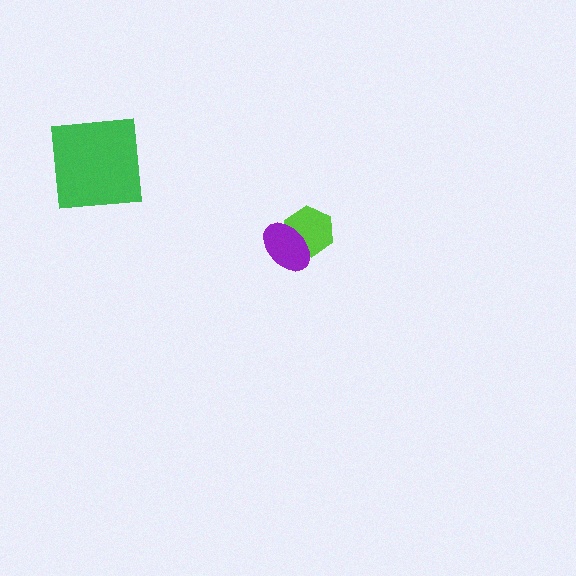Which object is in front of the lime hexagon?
The purple ellipse is in front of the lime hexagon.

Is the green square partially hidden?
No, no other shape covers it.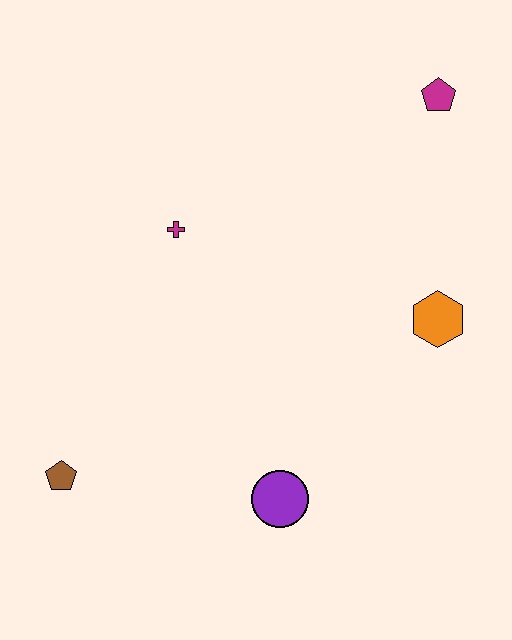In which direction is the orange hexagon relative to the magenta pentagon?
The orange hexagon is below the magenta pentagon.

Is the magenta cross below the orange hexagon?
No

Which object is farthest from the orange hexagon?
The brown pentagon is farthest from the orange hexagon.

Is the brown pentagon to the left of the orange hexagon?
Yes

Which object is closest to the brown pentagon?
The purple circle is closest to the brown pentagon.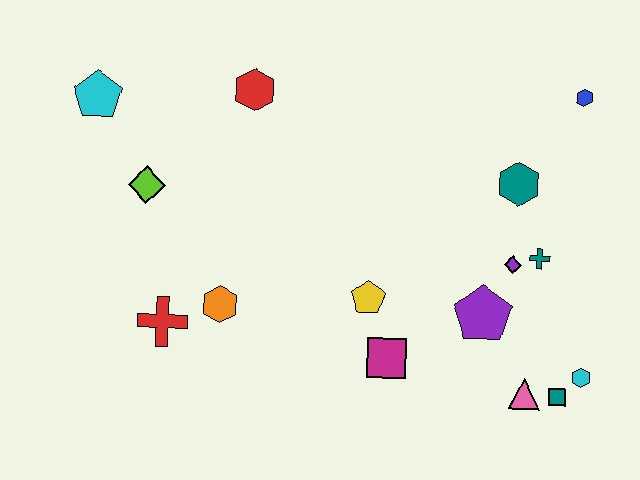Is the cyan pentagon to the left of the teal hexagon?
Yes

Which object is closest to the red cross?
The orange hexagon is closest to the red cross.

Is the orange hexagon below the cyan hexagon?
No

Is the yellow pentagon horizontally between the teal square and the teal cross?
No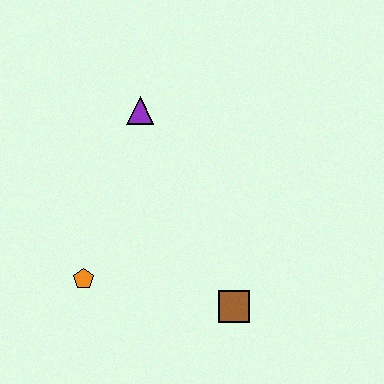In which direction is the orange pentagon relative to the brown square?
The orange pentagon is to the left of the brown square.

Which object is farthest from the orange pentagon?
The purple triangle is farthest from the orange pentagon.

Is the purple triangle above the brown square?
Yes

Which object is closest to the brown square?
The orange pentagon is closest to the brown square.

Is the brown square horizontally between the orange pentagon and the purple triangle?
No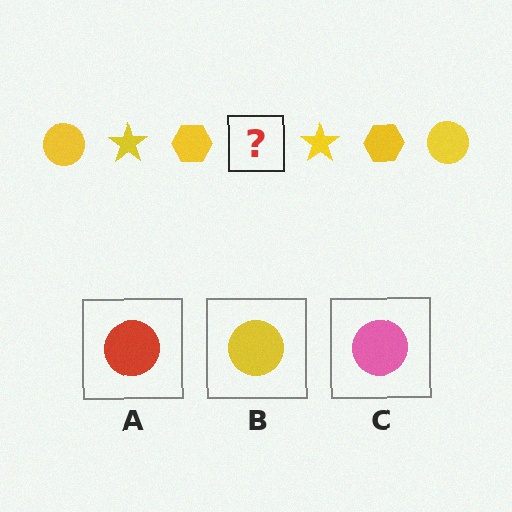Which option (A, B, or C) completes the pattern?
B.